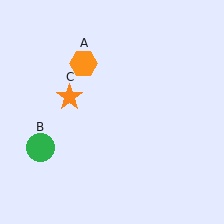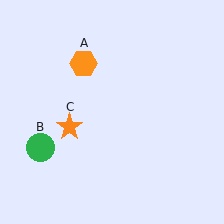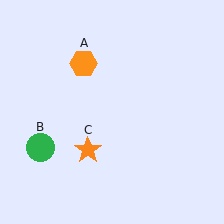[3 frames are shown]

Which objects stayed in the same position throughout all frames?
Orange hexagon (object A) and green circle (object B) remained stationary.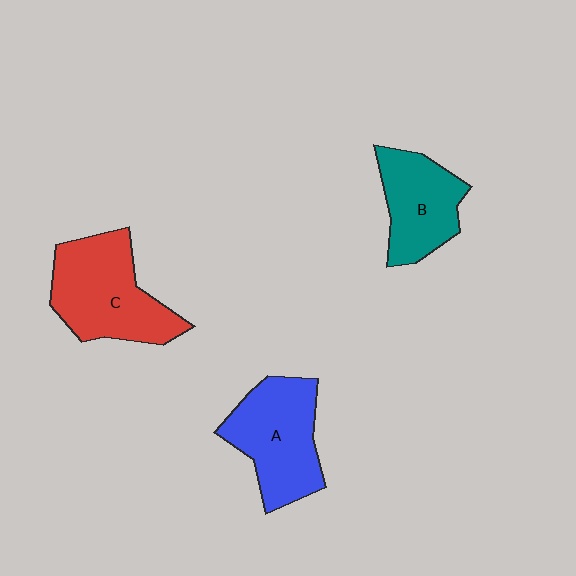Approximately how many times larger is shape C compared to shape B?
Approximately 1.4 times.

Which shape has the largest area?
Shape C (red).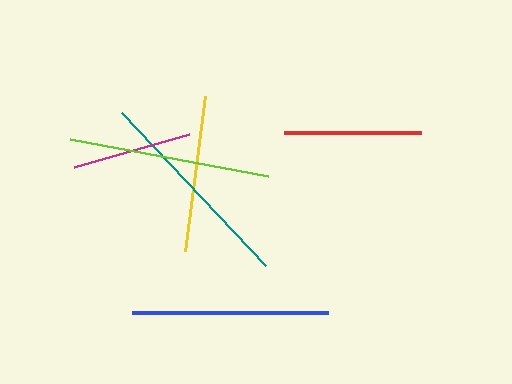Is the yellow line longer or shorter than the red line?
The yellow line is longer than the red line.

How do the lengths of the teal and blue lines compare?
The teal and blue lines are approximately the same length.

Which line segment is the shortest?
The magenta line is the shortest at approximately 119 pixels.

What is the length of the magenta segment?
The magenta segment is approximately 119 pixels long.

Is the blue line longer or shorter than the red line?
The blue line is longer than the red line.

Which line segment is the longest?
The teal line is the longest at approximately 210 pixels.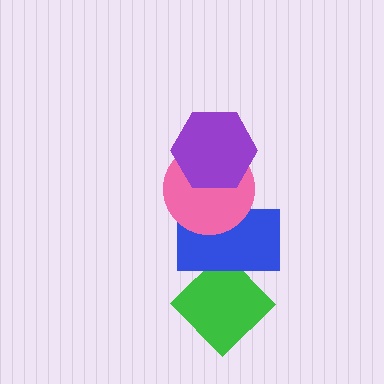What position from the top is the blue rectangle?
The blue rectangle is 3rd from the top.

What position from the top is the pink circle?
The pink circle is 2nd from the top.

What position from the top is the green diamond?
The green diamond is 4th from the top.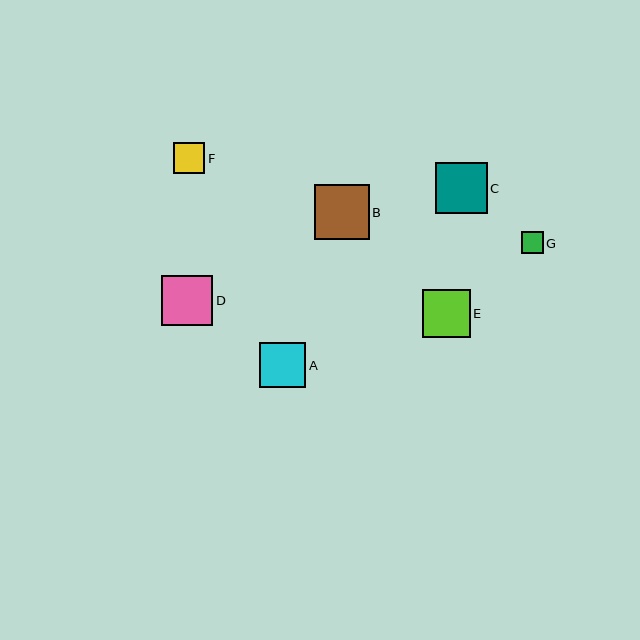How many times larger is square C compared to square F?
Square C is approximately 1.6 times the size of square F.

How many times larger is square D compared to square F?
Square D is approximately 1.6 times the size of square F.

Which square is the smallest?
Square G is the smallest with a size of approximately 22 pixels.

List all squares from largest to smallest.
From largest to smallest: B, C, D, E, A, F, G.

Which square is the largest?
Square B is the largest with a size of approximately 55 pixels.